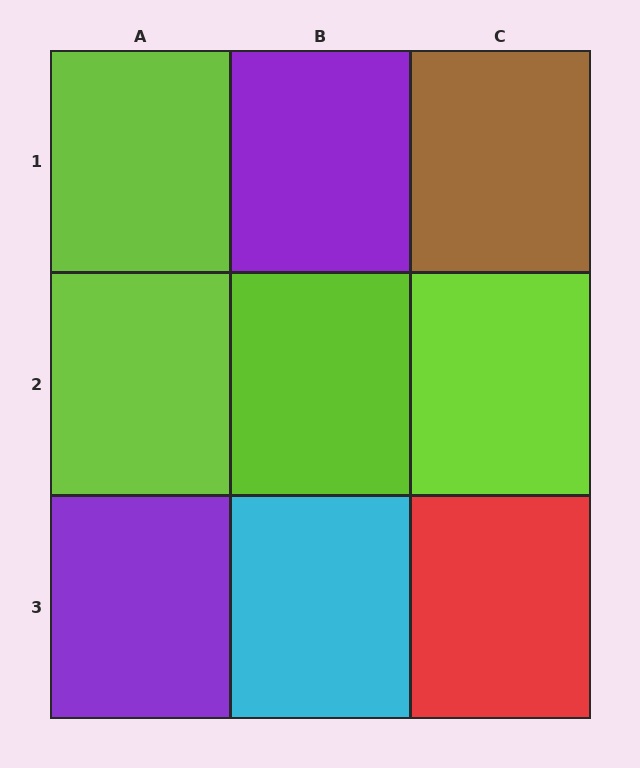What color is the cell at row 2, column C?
Lime.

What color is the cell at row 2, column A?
Lime.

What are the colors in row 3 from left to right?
Purple, cyan, red.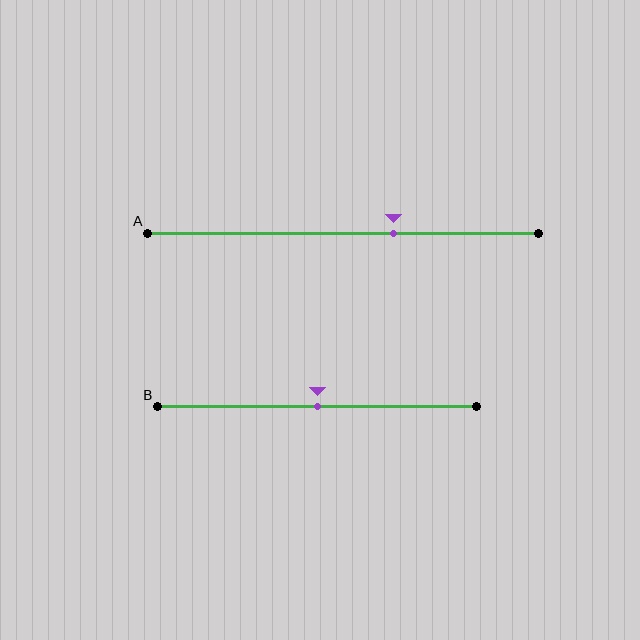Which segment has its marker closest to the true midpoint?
Segment B has its marker closest to the true midpoint.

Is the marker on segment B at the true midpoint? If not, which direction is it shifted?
Yes, the marker on segment B is at the true midpoint.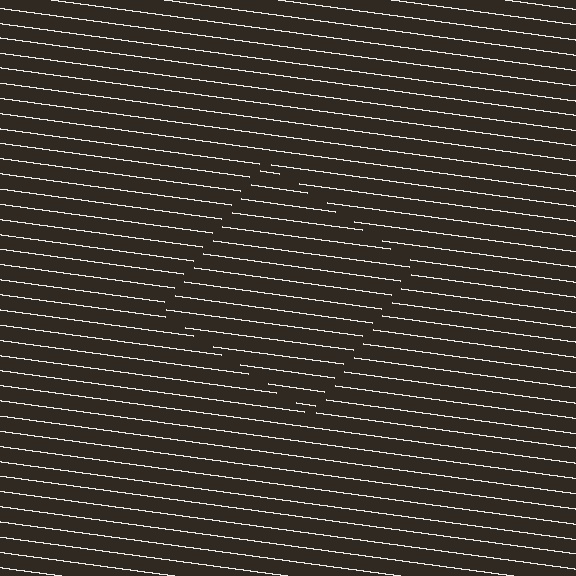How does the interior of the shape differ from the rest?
The interior of the shape contains the same grating, shifted by half a period — the contour is defined by the phase discontinuity where line-ends from the inner and outer gratings abut.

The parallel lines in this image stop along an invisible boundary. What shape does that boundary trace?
An illusory square. The interior of the shape contains the same grating, shifted by half a period — the contour is defined by the phase discontinuity where line-ends from the inner and outer gratings abut.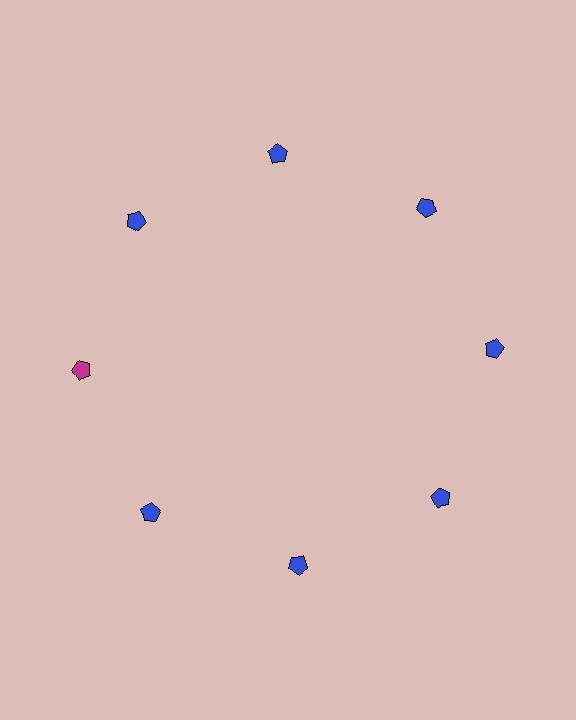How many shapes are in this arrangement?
There are 8 shapes arranged in a ring pattern.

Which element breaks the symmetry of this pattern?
The magenta pentagon at roughly the 9 o'clock position breaks the symmetry. All other shapes are blue pentagons.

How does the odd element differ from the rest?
It has a different color: magenta instead of blue.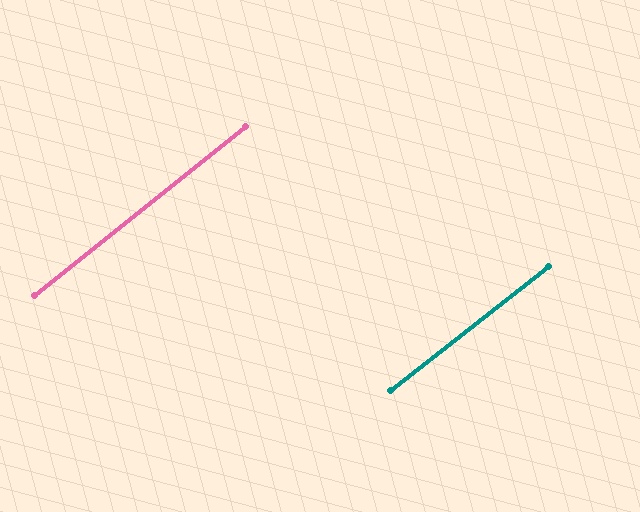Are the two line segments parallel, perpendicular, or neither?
Parallel — their directions differ by only 0.3°.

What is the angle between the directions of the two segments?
Approximately 0 degrees.